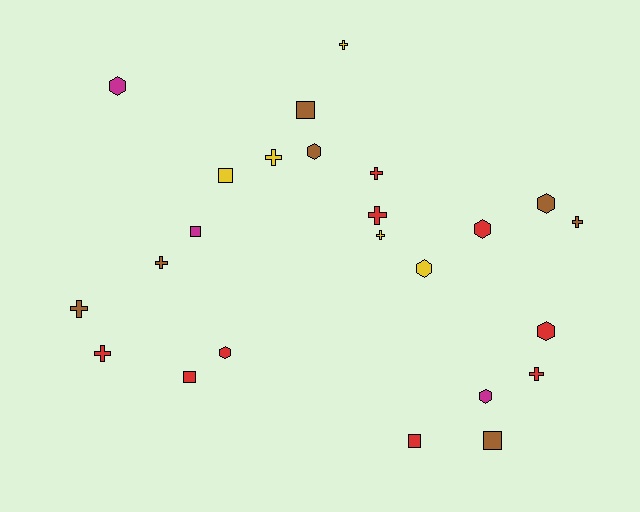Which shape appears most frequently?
Cross, with 10 objects.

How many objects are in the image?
There are 24 objects.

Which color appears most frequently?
Red, with 9 objects.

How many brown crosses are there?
There are 3 brown crosses.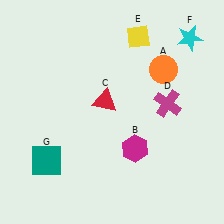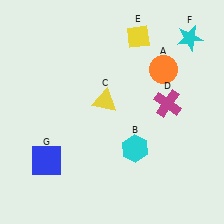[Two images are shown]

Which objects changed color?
B changed from magenta to cyan. C changed from red to yellow. G changed from teal to blue.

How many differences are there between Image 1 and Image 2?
There are 3 differences between the two images.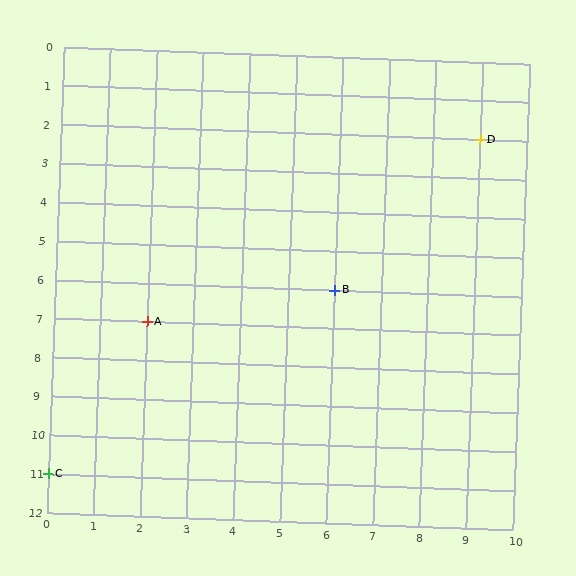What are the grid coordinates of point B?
Point B is at grid coordinates (6, 6).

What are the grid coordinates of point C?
Point C is at grid coordinates (0, 11).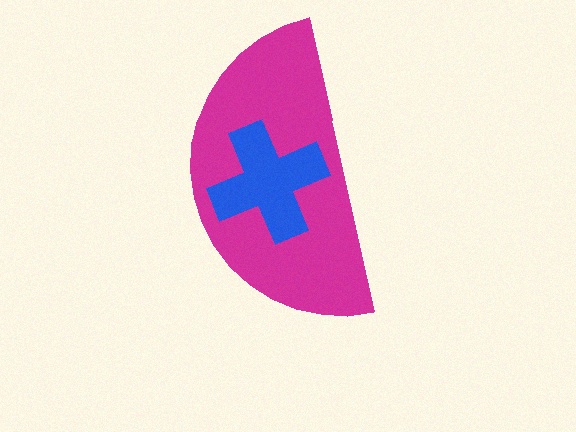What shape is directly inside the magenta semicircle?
The blue cross.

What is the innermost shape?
The blue cross.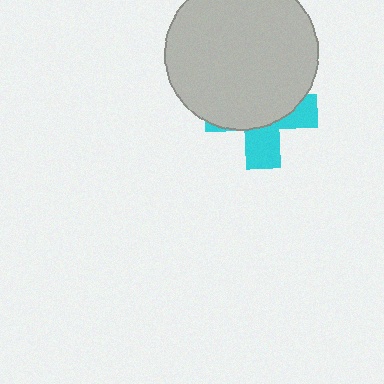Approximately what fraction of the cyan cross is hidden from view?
Roughly 62% of the cyan cross is hidden behind the light gray circle.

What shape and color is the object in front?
The object in front is a light gray circle.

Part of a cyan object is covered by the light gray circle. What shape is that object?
It is a cross.